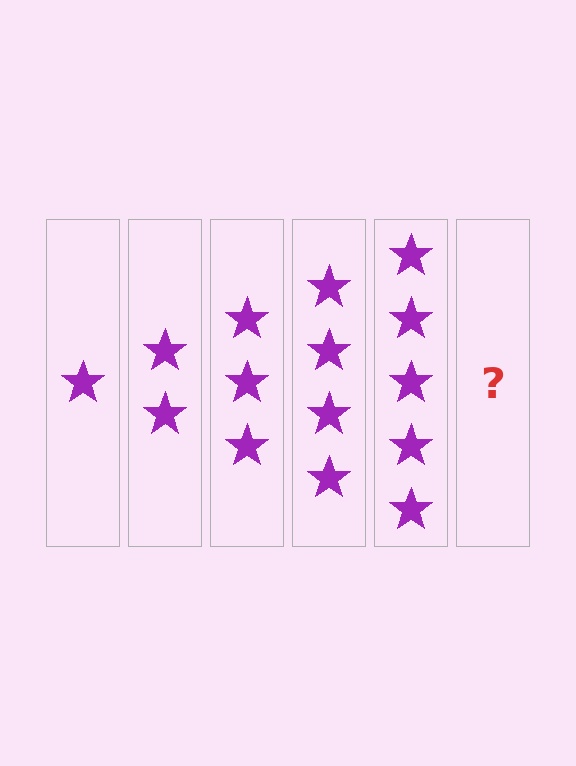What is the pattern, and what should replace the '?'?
The pattern is that each step adds one more star. The '?' should be 6 stars.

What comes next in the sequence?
The next element should be 6 stars.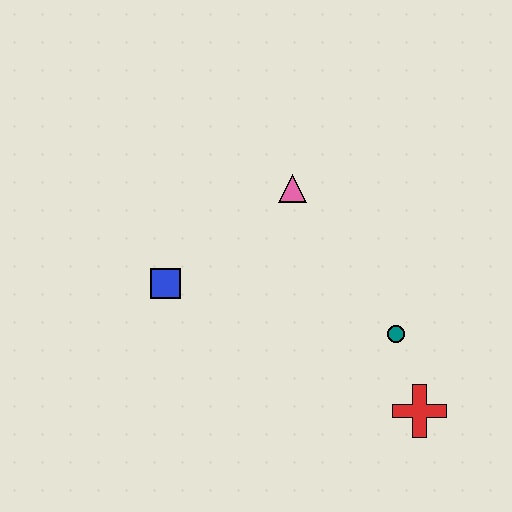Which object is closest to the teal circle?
The red cross is closest to the teal circle.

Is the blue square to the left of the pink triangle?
Yes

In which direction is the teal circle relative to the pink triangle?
The teal circle is below the pink triangle.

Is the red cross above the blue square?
No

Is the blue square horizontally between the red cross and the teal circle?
No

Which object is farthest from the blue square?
The red cross is farthest from the blue square.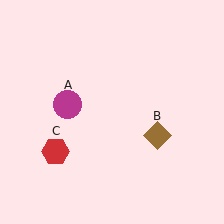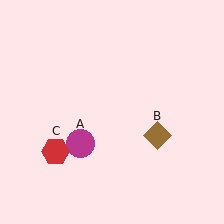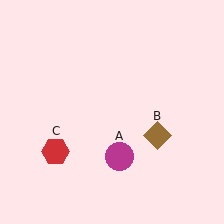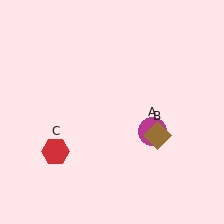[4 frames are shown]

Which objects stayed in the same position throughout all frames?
Brown diamond (object B) and red hexagon (object C) remained stationary.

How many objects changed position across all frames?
1 object changed position: magenta circle (object A).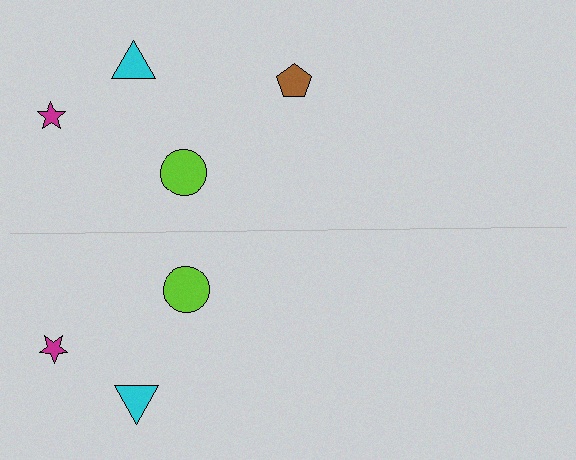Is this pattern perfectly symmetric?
No, the pattern is not perfectly symmetric. A brown pentagon is missing from the bottom side.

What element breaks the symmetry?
A brown pentagon is missing from the bottom side.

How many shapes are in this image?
There are 7 shapes in this image.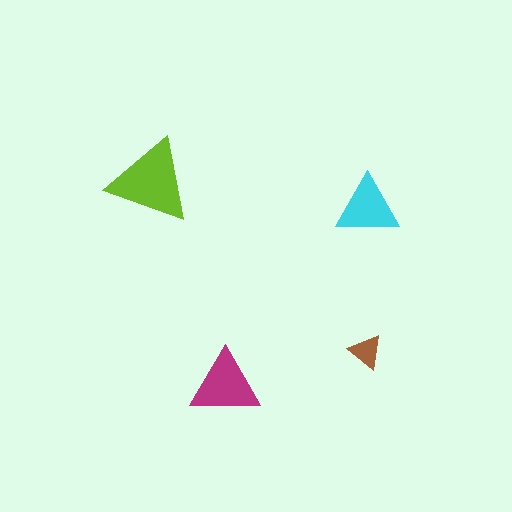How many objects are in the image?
There are 4 objects in the image.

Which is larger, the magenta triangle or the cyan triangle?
The magenta one.